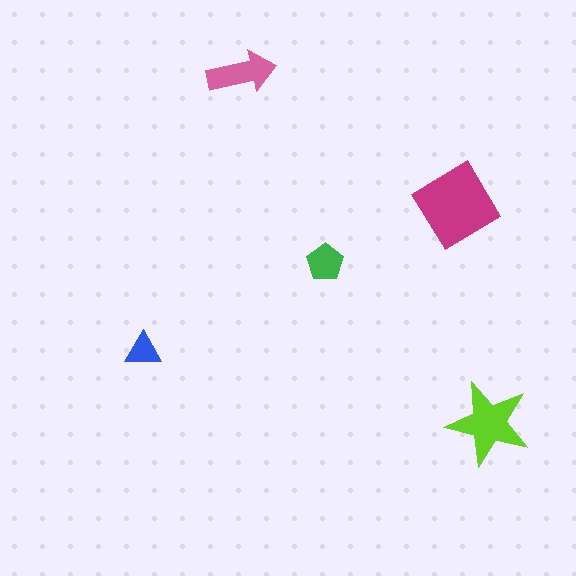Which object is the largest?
The magenta diamond.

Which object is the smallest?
The blue triangle.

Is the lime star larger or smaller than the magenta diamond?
Smaller.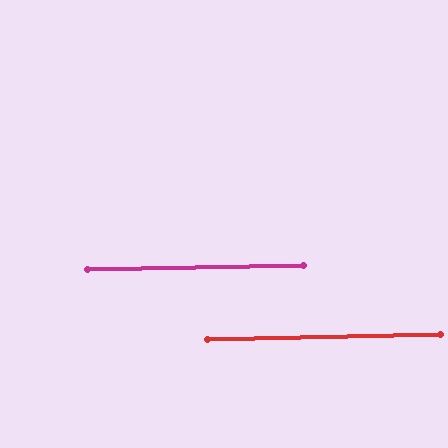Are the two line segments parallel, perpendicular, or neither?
Parallel — their directions differ by only 0.3°.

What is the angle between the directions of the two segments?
Approximately 0 degrees.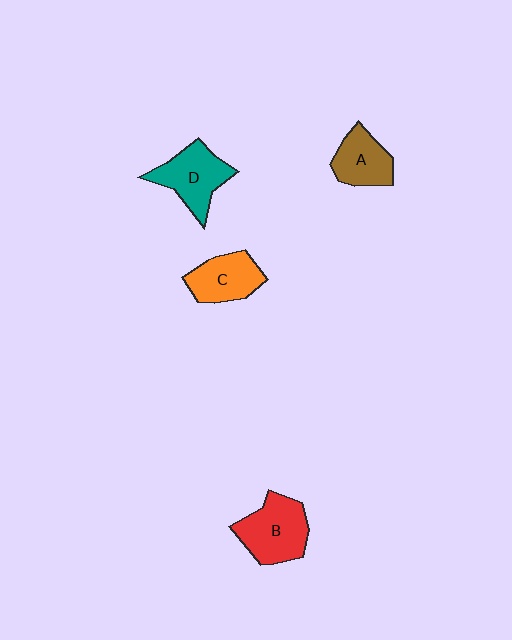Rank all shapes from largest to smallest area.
From largest to smallest: B (red), D (teal), C (orange), A (brown).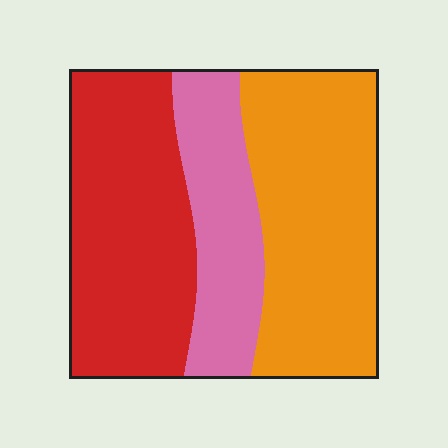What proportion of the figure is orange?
Orange covers 40% of the figure.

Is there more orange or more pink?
Orange.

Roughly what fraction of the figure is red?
Red takes up about three eighths (3/8) of the figure.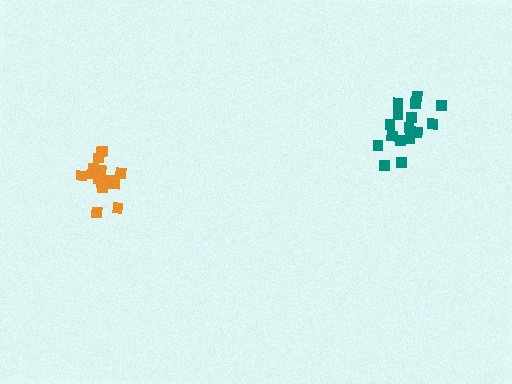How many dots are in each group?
Group 1: 17 dots, Group 2: 18 dots (35 total).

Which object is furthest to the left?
The orange cluster is leftmost.